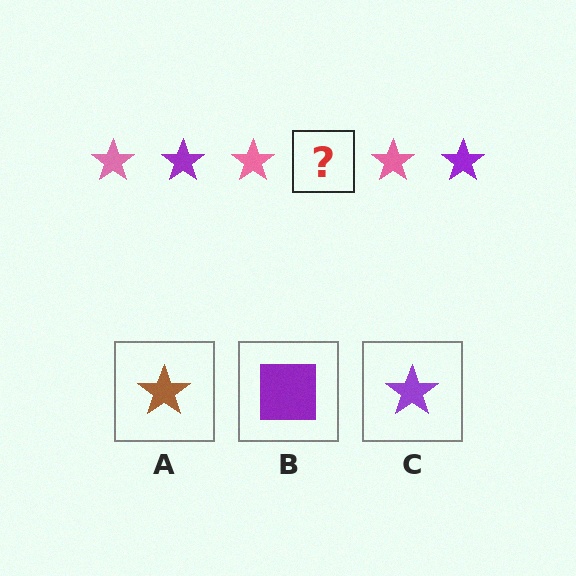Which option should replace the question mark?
Option C.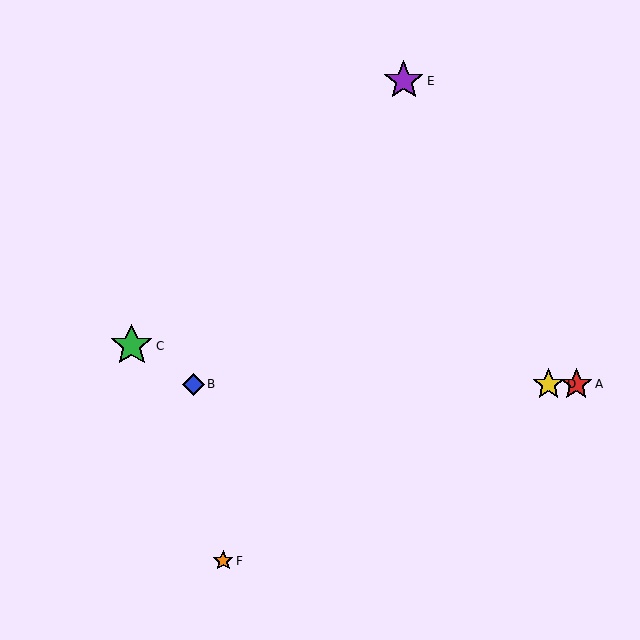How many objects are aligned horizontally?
3 objects (A, B, D) are aligned horizontally.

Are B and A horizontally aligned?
Yes, both are at y≈384.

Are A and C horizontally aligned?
No, A is at y≈384 and C is at y≈346.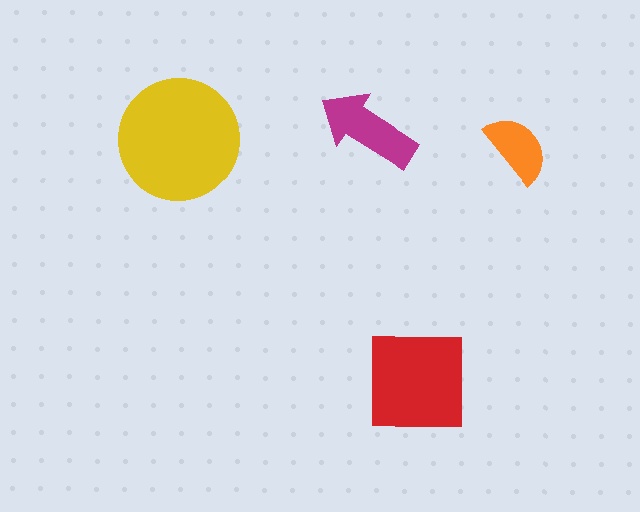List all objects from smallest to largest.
The orange semicircle, the magenta arrow, the red square, the yellow circle.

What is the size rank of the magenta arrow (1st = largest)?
3rd.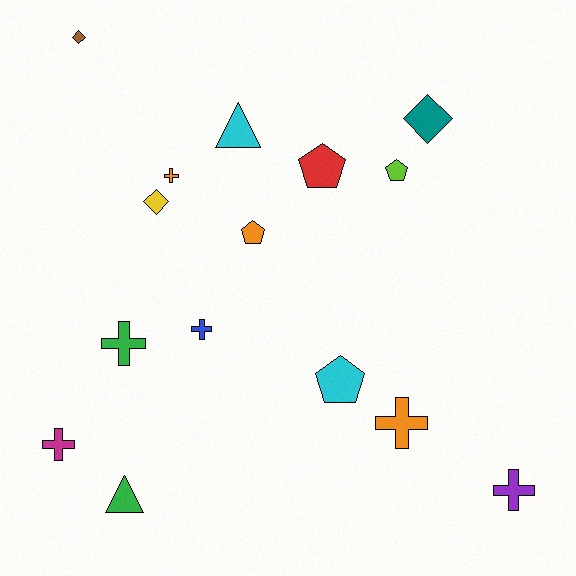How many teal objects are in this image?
There is 1 teal object.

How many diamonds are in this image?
There are 3 diamonds.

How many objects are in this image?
There are 15 objects.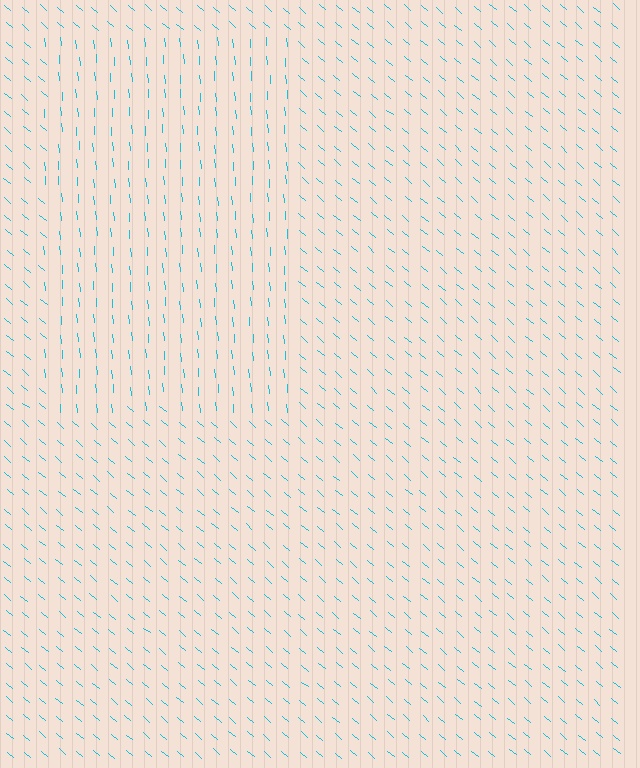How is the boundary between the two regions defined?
The boundary is defined purely by a change in line orientation (approximately 45 degrees difference). All lines are the same color and thickness.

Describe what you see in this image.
The image is filled with small cyan line segments. A rectangle region in the image has lines oriented differently from the surrounding lines, creating a visible texture boundary.